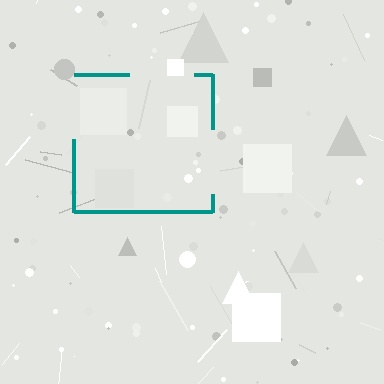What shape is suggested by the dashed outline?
The dashed outline suggests a square.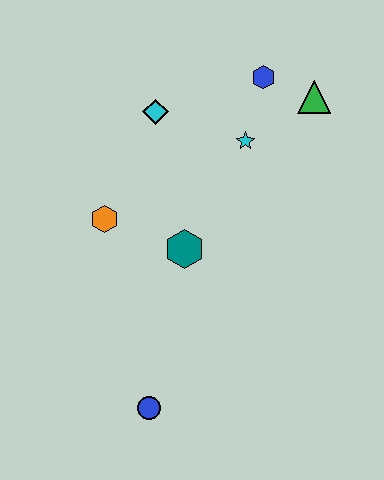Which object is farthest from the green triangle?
The blue circle is farthest from the green triangle.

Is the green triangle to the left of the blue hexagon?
No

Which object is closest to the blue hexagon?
The green triangle is closest to the blue hexagon.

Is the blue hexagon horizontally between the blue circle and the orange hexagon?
No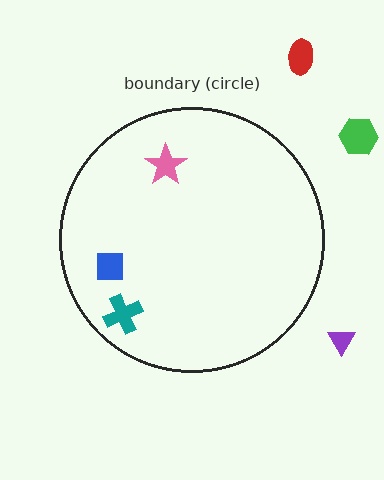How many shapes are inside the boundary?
3 inside, 3 outside.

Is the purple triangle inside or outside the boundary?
Outside.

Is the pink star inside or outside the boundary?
Inside.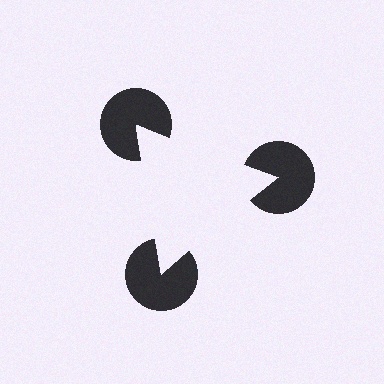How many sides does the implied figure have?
3 sides.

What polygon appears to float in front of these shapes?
An illusory triangle — its edges are inferred from the aligned wedge cuts in the pac-man discs, not physically drawn.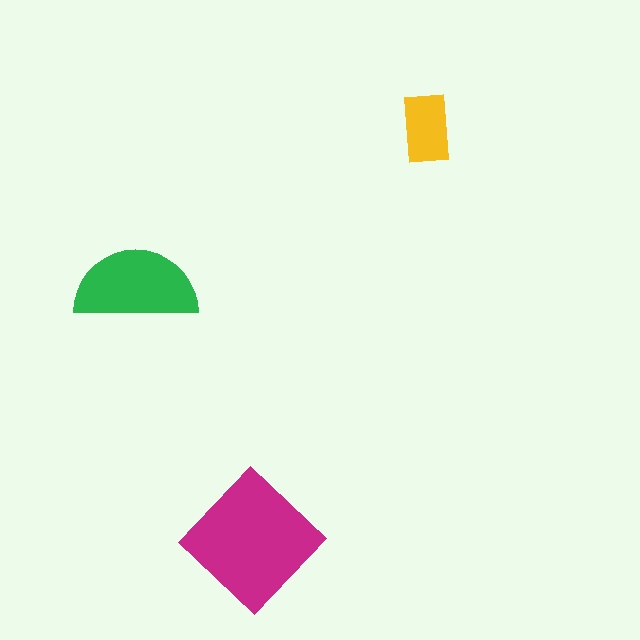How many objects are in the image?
There are 3 objects in the image.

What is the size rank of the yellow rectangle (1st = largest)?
3rd.